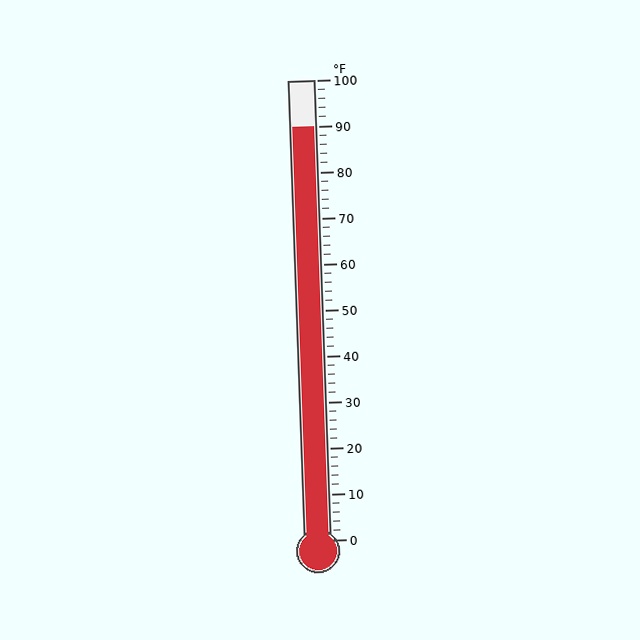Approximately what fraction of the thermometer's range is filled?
The thermometer is filled to approximately 90% of its range.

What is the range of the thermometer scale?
The thermometer scale ranges from 0°F to 100°F.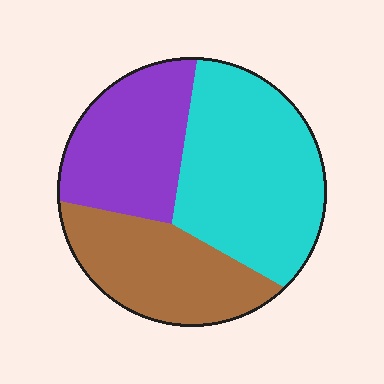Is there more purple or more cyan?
Cyan.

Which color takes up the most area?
Cyan, at roughly 45%.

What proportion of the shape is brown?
Brown covers roughly 30% of the shape.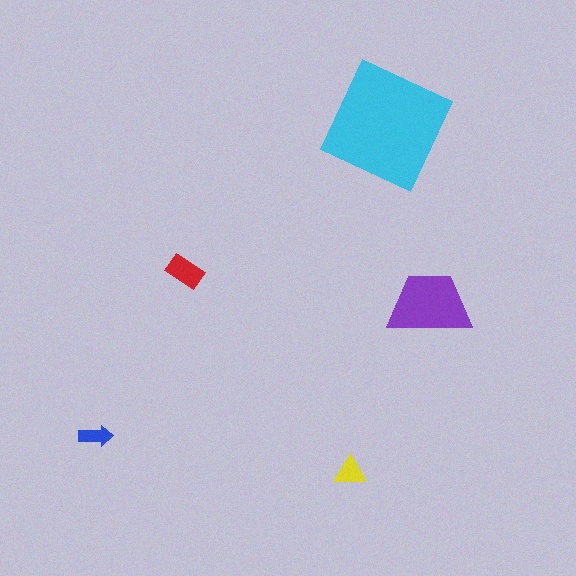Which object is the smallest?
The blue arrow.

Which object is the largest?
The cyan square.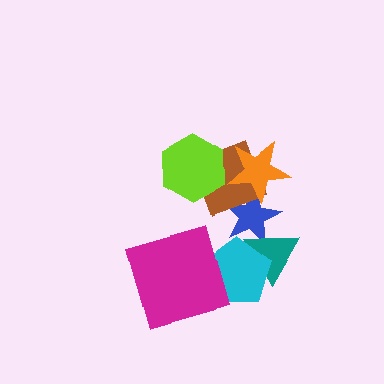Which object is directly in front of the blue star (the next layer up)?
The brown diamond is directly in front of the blue star.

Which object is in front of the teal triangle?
The cyan pentagon is in front of the teal triangle.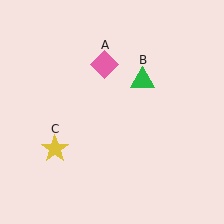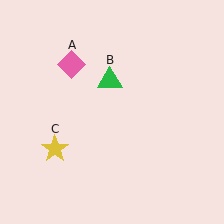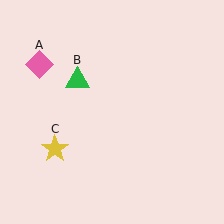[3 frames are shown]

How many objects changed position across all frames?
2 objects changed position: pink diamond (object A), green triangle (object B).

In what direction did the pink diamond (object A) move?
The pink diamond (object A) moved left.